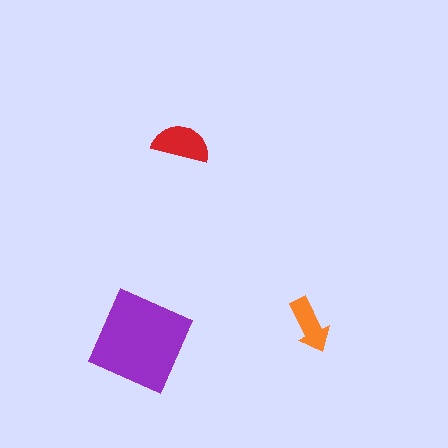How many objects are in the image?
There are 3 objects in the image.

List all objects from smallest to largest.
The orange arrow, the red semicircle, the purple square.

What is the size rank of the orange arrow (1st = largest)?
3rd.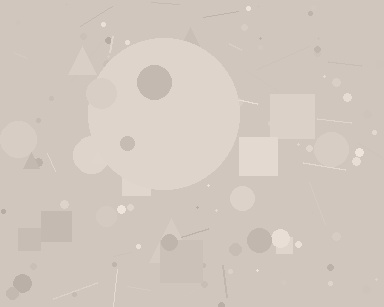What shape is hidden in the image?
A circle is hidden in the image.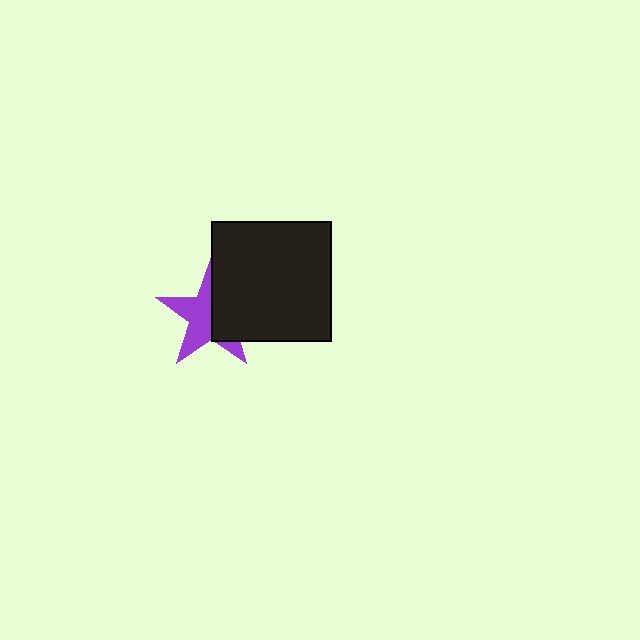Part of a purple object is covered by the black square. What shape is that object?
It is a star.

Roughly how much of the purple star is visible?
About half of it is visible (roughly 57%).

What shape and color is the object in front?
The object in front is a black square.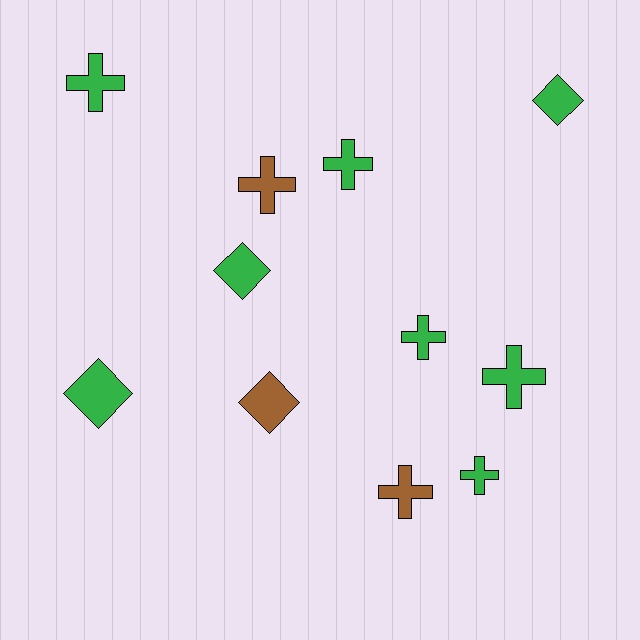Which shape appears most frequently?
Cross, with 7 objects.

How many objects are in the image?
There are 11 objects.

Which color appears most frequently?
Green, with 8 objects.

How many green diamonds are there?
There are 3 green diamonds.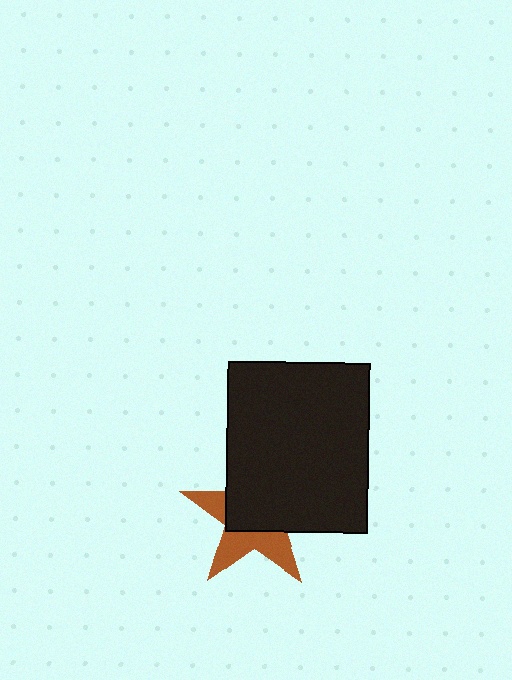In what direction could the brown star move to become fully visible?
The brown star could move toward the lower-left. That would shift it out from behind the black rectangle entirely.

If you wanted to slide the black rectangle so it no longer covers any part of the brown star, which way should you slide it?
Slide it toward the upper-right — that is the most direct way to separate the two shapes.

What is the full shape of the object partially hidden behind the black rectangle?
The partially hidden object is a brown star.